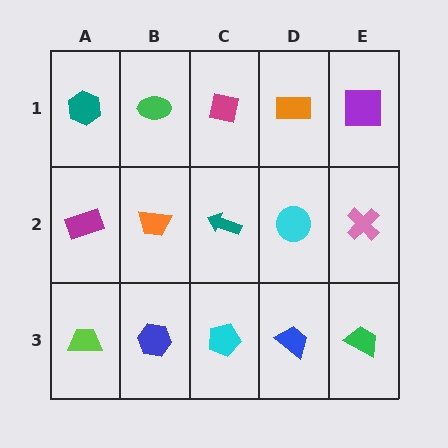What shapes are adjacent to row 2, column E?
A purple square (row 1, column E), a green trapezoid (row 3, column E), a cyan circle (row 2, column D).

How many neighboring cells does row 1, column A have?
2.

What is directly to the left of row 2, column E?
A cyan circle.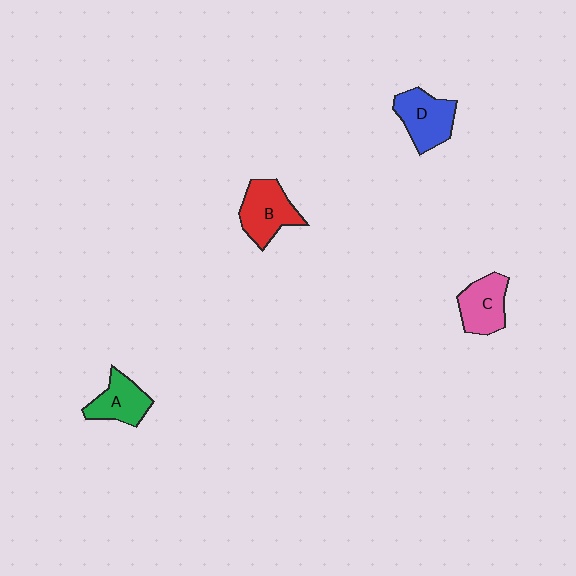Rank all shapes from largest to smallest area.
From largest to smallest: B (red), D (blue), C (pink), A (green).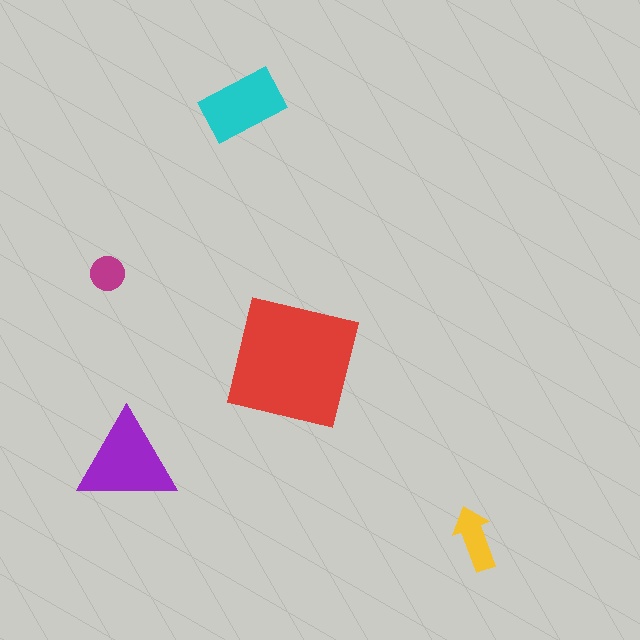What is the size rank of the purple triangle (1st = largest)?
2nd.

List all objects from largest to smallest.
The red square, the purple triangle, the cyan rectangle, the yellow arrow, the magenta circle.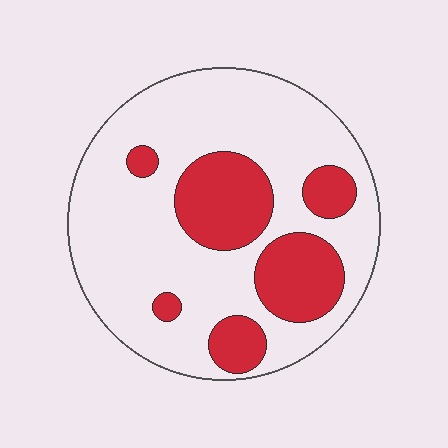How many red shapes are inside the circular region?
6.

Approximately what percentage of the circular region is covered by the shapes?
Approximately 25%.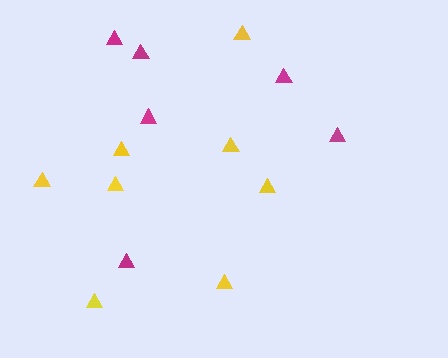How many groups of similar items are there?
There are 2 groups: one group of yellow triangles (8) and one group of magenta triangles (6).